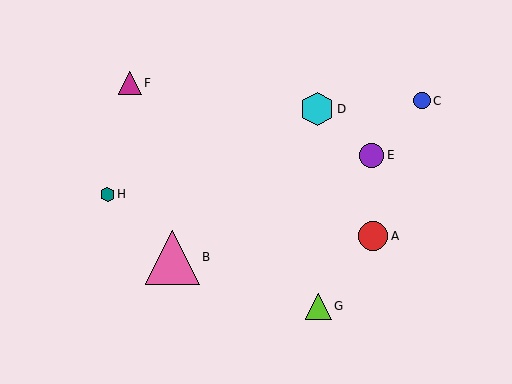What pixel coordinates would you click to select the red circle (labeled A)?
Click at (373, 236) to select the red circle A.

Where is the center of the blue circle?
The center of the blue circle is at (422, 101).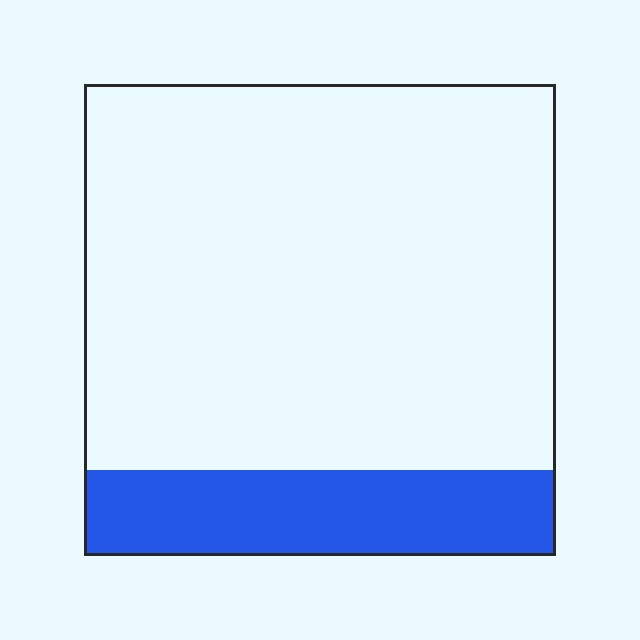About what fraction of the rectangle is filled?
About one sixth (1/6).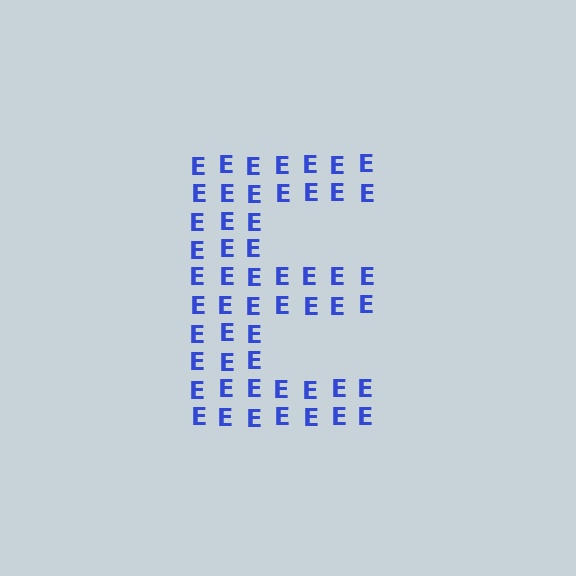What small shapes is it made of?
It is made of small letter E's.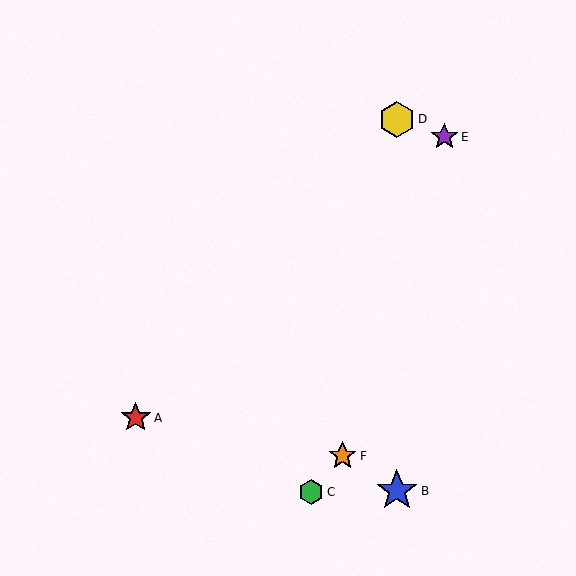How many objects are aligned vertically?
2 objects (B, D) are aligned vertically.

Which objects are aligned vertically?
Objects B, D are aligned vertically.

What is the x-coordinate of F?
Object F is at x≈343.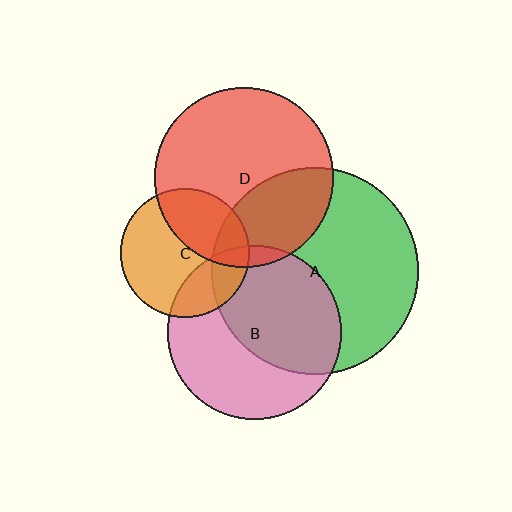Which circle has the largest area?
Circle A (green).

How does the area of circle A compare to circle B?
Approximately 1.4 times.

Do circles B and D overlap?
Yes.